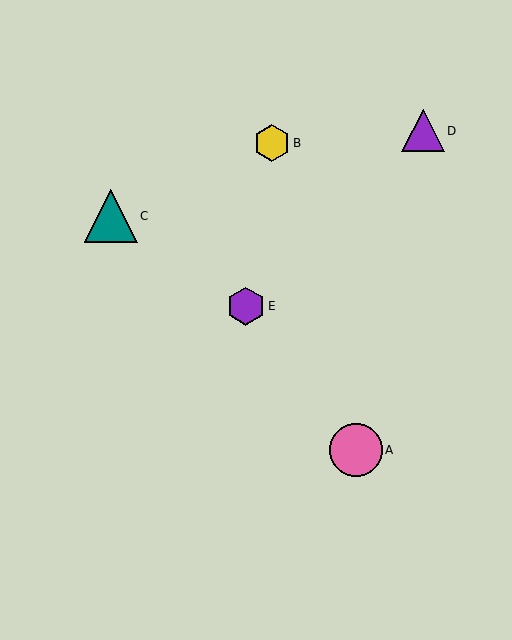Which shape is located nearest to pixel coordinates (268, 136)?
The yellow hexagon (labeled B) at (272, 143) is nearest to that location.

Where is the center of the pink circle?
The center of the pink circle is at (356, 450).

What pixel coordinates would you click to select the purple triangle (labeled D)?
Click at (423, 131) to select the purple triangle D.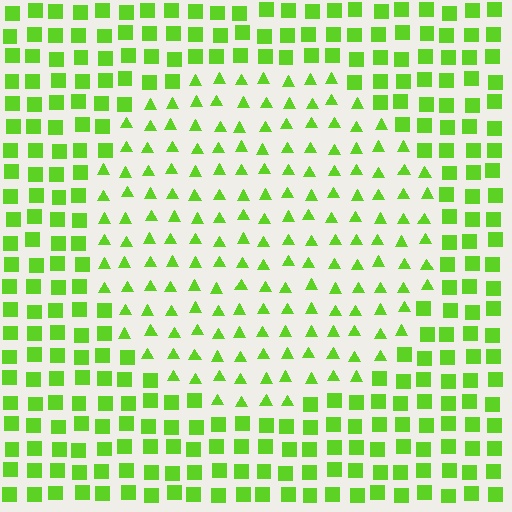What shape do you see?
I see a circle.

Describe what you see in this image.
The image is filled with small lime elements arranged in a uniform grid. A circle-shaped region contains triangles, while the surrounding area contains squares. The boundary is defined purely by the change in element shape.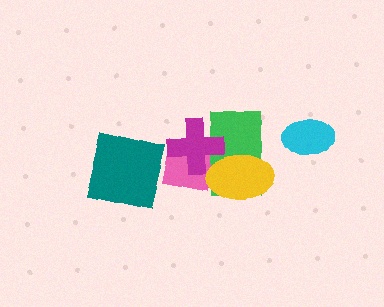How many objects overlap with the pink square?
3 objects overlap with the pink square.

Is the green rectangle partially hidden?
Yes, it is partially covered by another shape.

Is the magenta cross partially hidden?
No, no other shape covers it.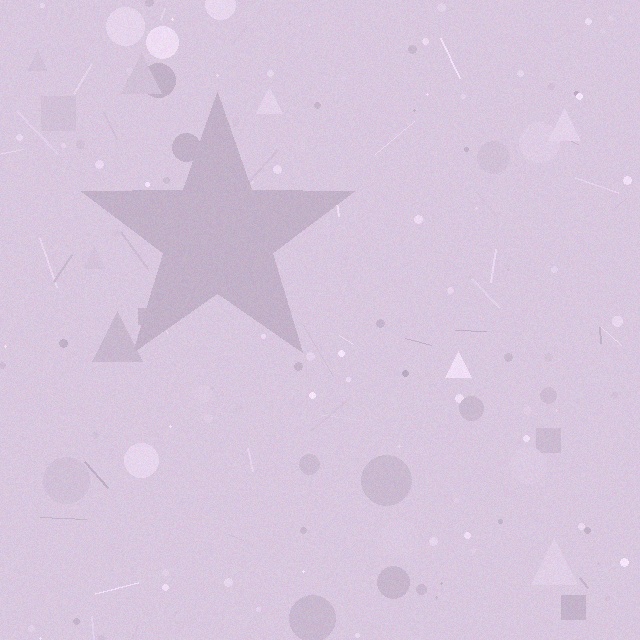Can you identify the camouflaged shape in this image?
The camouflaged shape is a star.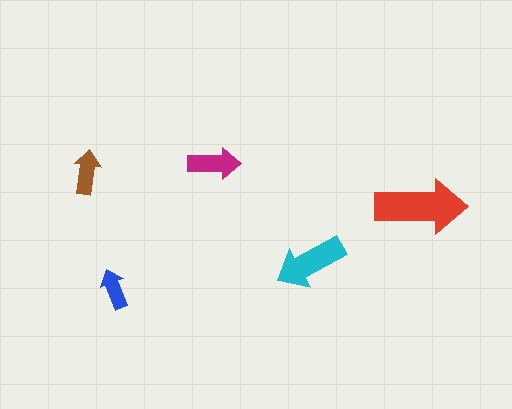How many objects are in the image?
There are 5 objects in the image.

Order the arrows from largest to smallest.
the red one, the cyan one, the magenta one, the brown one, the blue one.